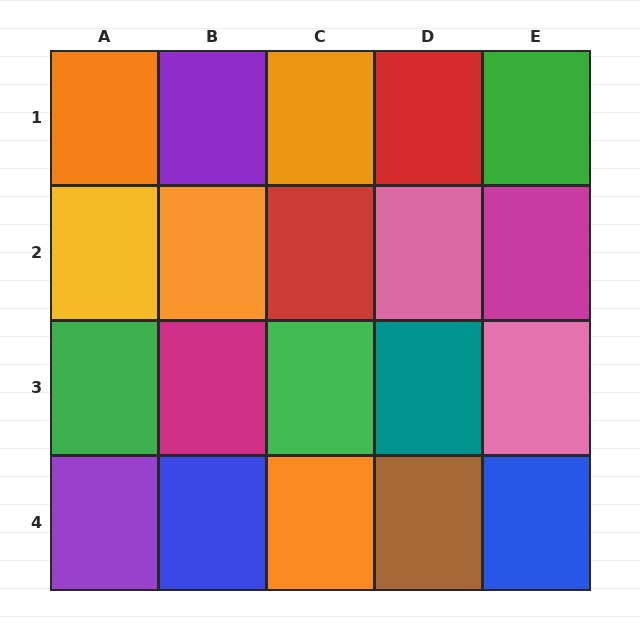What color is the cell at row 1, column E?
Green.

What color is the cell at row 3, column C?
Green.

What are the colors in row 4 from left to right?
Purple, blue, orange, brown, blue.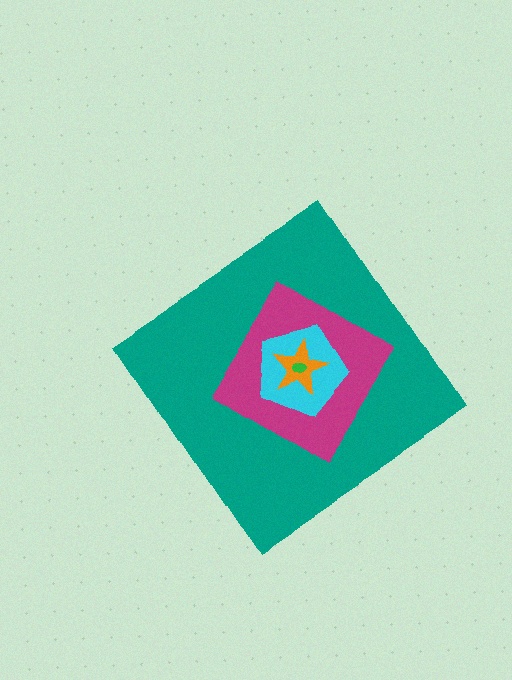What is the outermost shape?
The teal diamond.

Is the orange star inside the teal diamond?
Yes.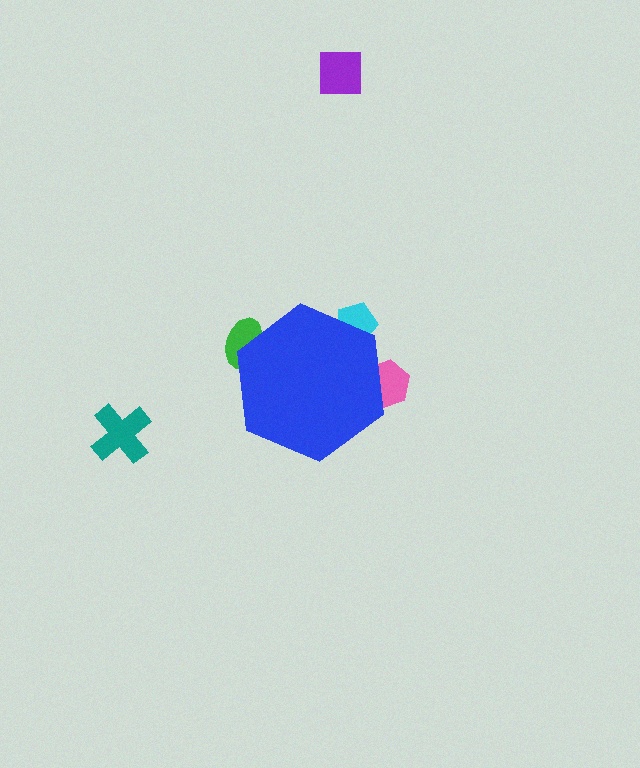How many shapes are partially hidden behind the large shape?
3 shapes are partially hidden.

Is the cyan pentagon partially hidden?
Yes, the cyan pentagon is partially hidden behind the blue hexagon.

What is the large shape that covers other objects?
A blue hexagon.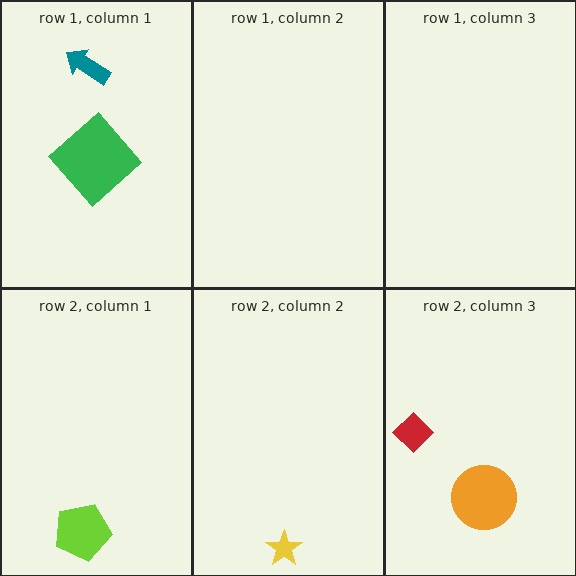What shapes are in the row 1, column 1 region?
The teal arrow, the green diamond.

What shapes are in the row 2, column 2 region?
The yellow star.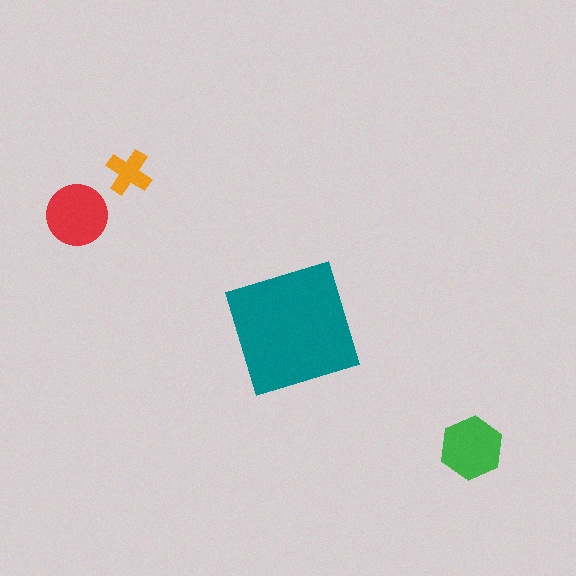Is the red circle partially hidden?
No, the red circle is fully visible.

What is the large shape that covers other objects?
A teal diamond.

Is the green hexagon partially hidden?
No, the green hexagon is fully visible.